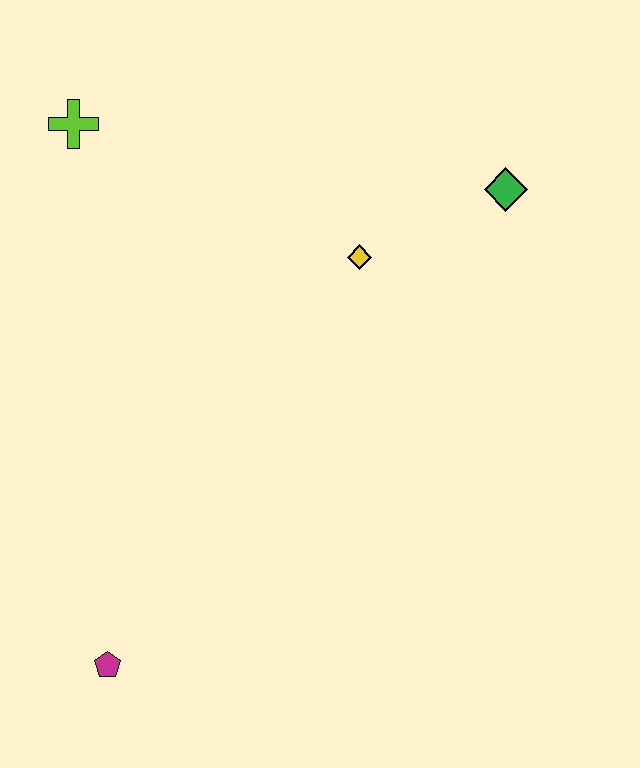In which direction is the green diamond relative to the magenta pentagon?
The green diamond is above the magenta pentagon.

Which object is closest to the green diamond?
The yellow diamond is closest to the green diamond.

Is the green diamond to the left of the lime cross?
No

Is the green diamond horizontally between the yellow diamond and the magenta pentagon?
No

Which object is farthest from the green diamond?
The magenta pentagon is farthest from the green diamond.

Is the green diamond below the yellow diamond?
No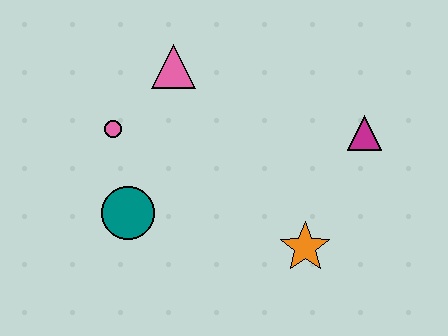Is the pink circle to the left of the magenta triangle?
Yes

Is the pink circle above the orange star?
Yes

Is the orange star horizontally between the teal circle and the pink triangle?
No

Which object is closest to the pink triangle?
The pink circle is closest to the pink triangle.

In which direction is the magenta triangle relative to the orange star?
The magenta triangle is above the orange star.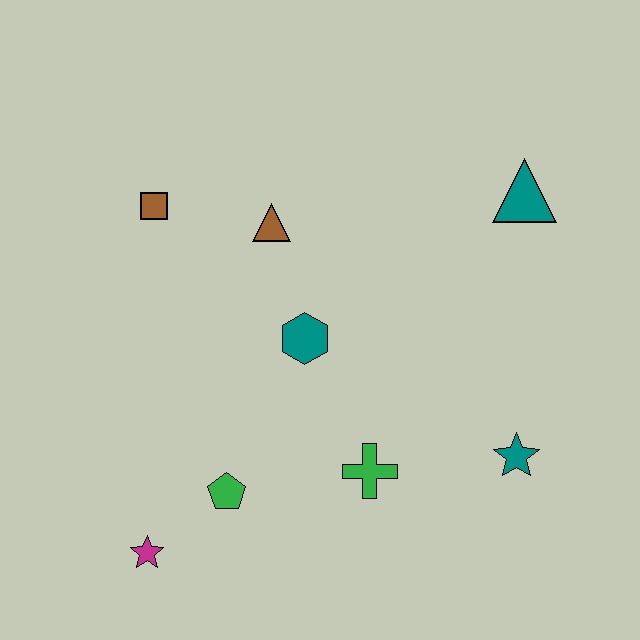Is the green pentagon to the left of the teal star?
Yes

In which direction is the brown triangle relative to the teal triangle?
The brown triangle is to the left of the teal triangle.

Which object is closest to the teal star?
The green cross is closest to the teal star.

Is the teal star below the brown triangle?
Yes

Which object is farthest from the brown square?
The teal star is farthest from the brown square.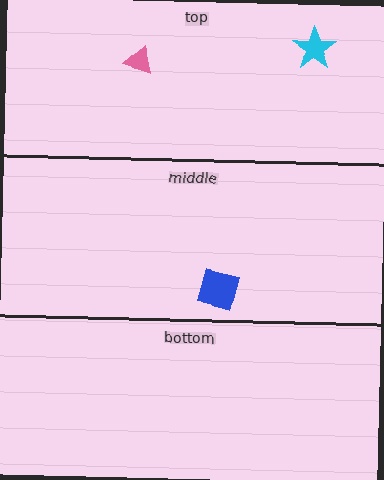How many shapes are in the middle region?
1.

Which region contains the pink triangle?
The top region.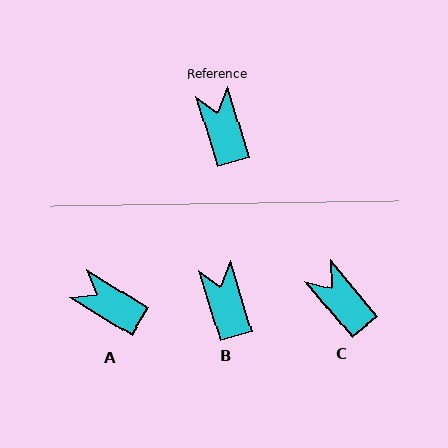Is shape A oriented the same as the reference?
No, it is off by about 41 degrees.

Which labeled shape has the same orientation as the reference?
B.